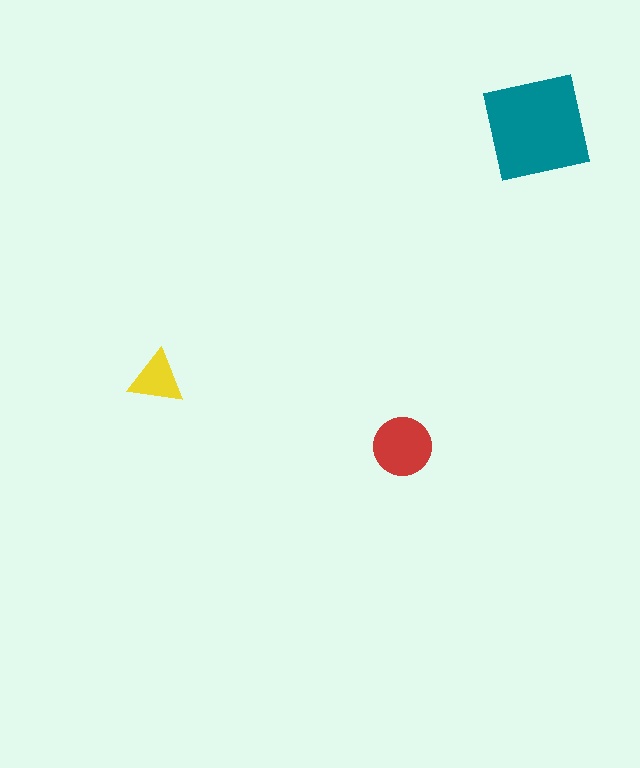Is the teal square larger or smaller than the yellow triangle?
Larger.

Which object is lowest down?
The red circle is bottommost.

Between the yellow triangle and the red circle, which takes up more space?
The red circle.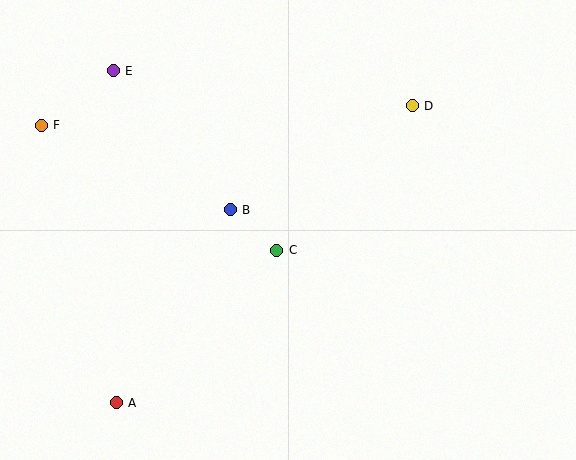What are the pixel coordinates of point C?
Point C is at (277, 250).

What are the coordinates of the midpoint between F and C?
The midpoint between F and C is at (159, 188).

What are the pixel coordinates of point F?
Point F is at (41, 125).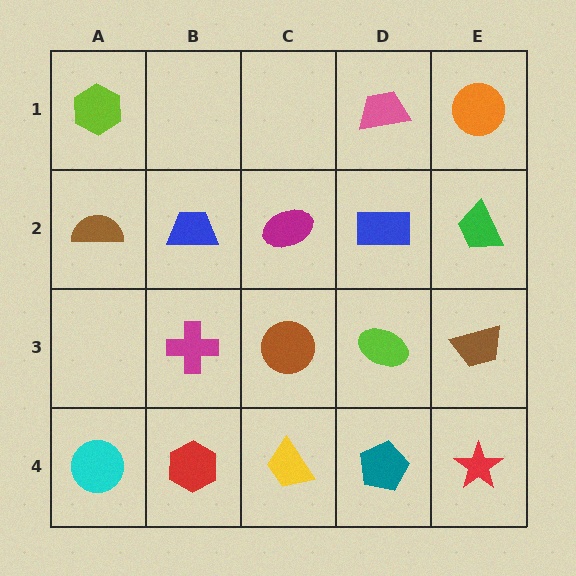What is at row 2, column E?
A green trapezoid.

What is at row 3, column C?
A brown circle.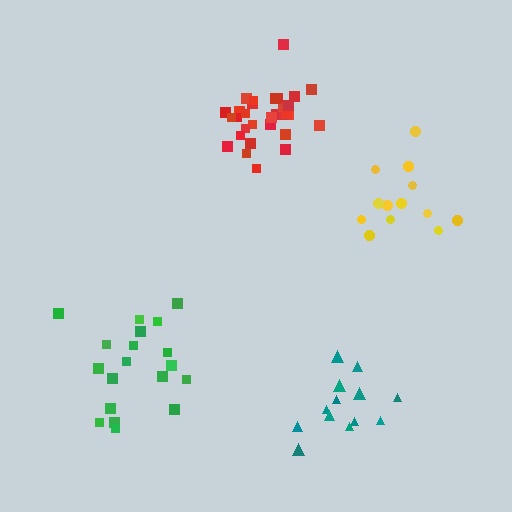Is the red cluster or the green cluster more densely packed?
Red.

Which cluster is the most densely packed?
Red.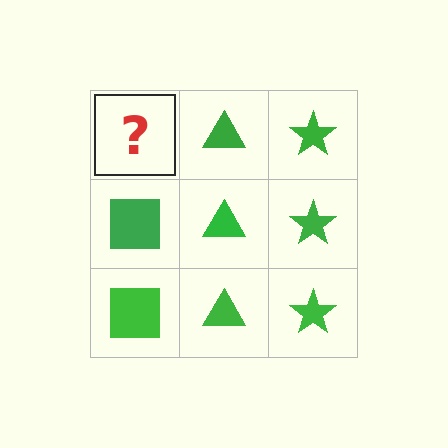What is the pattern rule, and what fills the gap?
The rule is that each column has a consistent shape. The gap should be filled with a green square.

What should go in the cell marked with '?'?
The missing cell should contain a green square.